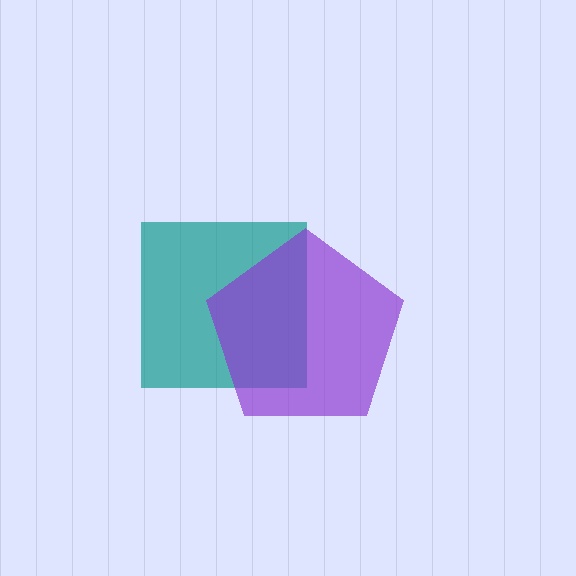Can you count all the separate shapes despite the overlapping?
Yes, there are 2 separate shapes.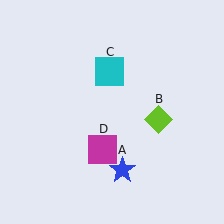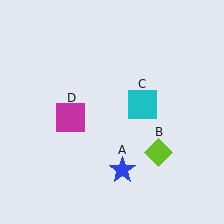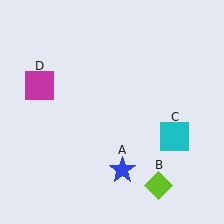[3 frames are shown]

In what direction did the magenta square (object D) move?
The magenta square (object D) moved up and to the left.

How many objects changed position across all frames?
3 objects changed position: lime diamond (object B), cyan square (object C), magenta square (object D).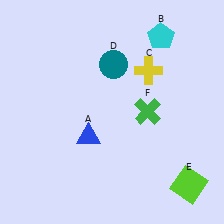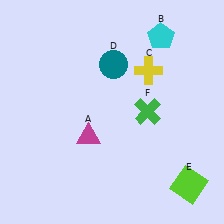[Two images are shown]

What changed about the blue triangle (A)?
In Image 1, A is blue. In Image 2, it changed to magenta.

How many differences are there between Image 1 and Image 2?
There is 1 difference between the two images.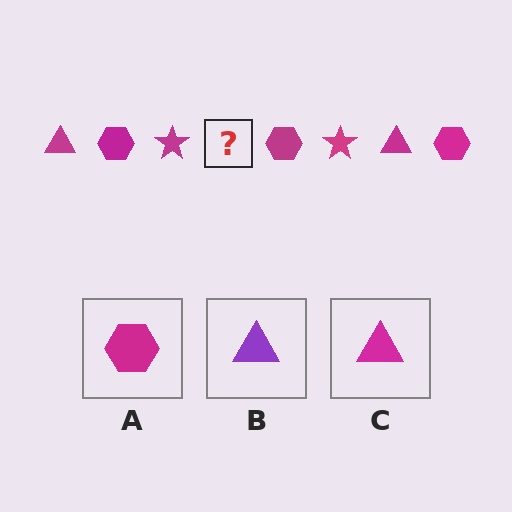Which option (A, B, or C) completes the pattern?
C.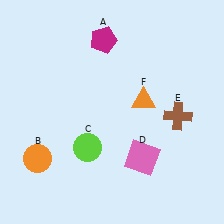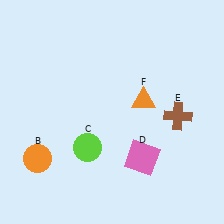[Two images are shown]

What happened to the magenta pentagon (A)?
The magenta pentagon (A) was removed in Image 2. It was in the top-left area of Image 1.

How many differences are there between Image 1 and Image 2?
There is 1 difference between the two images.